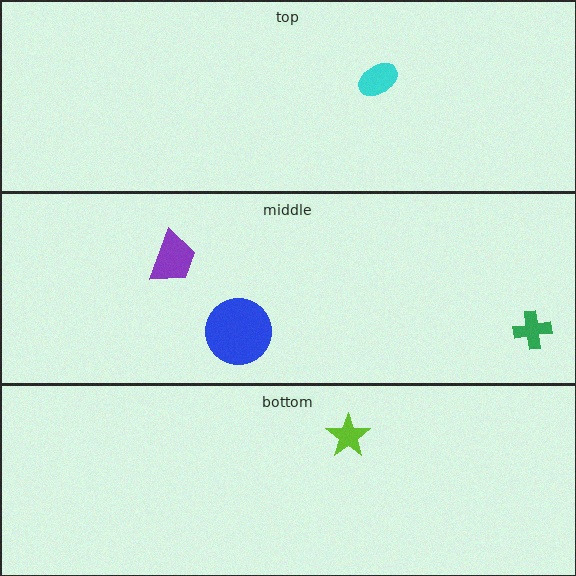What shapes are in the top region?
The cyan ellipse.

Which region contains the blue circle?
The middle region.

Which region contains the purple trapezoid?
The middle region.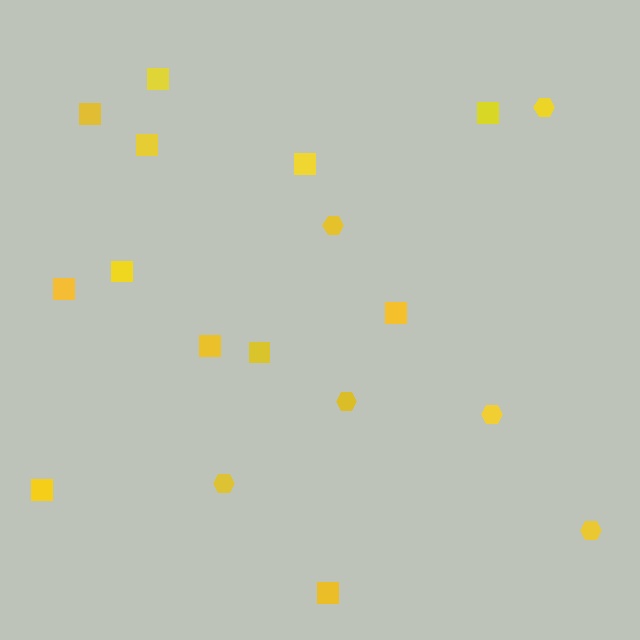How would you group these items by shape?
There are 2 groups: one group of squares (12) and one group of hexagons (6).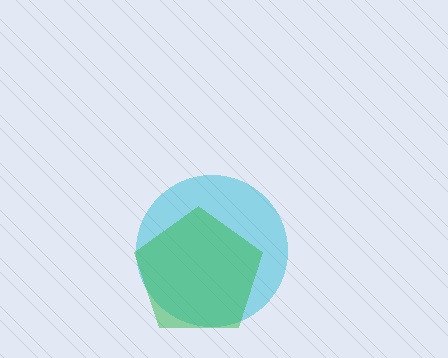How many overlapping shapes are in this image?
There are 2 overlapping shapes in the image.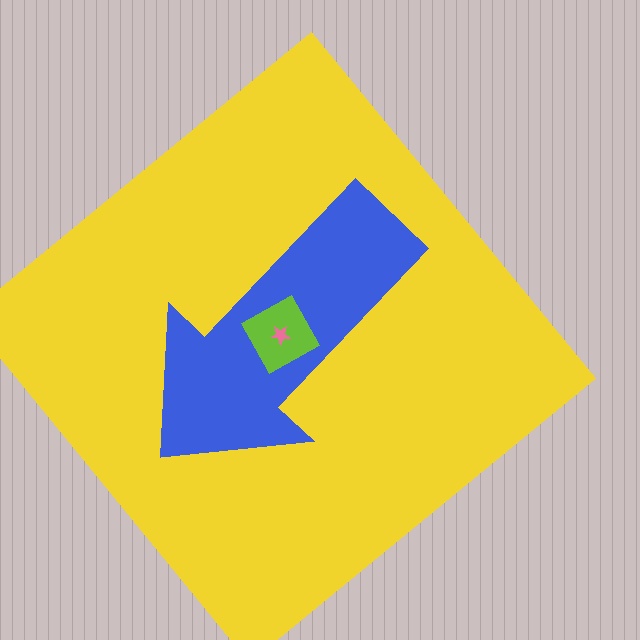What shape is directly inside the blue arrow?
The lime diamond.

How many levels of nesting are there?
4.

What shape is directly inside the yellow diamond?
The blue arrow.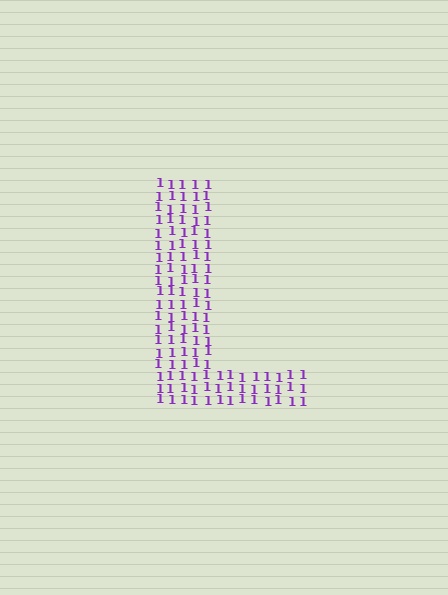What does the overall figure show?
The overall figure shows the letter L.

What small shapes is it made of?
It is made of small digit 1's.